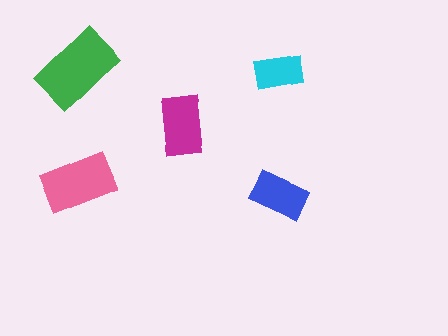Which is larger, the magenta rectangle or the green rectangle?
The green one.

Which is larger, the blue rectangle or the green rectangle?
The green one.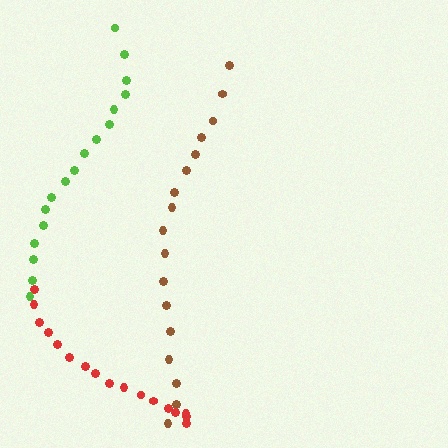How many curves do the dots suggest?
There are 3 distinct paths.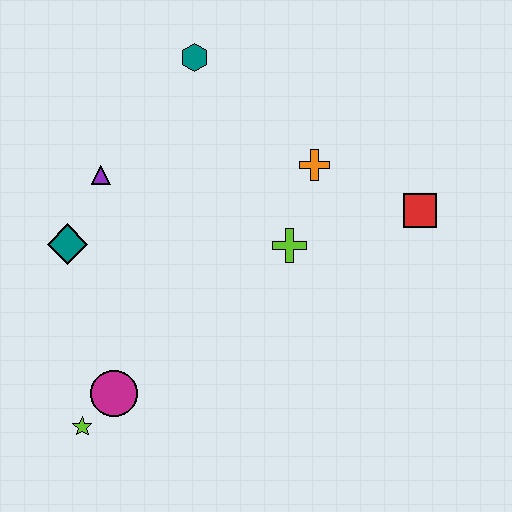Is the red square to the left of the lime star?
No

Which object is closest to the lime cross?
The orange cross is closest to the lime cross.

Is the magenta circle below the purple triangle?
Yes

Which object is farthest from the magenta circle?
The red square is farthest from the magenta circle.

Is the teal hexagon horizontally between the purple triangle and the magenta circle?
No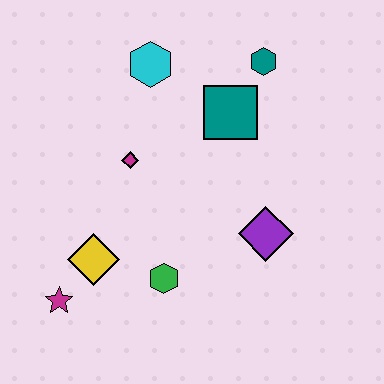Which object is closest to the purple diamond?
The green hexagon is closest to the purple diamond.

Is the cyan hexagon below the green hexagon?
No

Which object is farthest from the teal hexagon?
The magenta star is farthest from the teal hexagon.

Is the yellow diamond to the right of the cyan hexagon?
No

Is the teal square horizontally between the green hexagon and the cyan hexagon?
No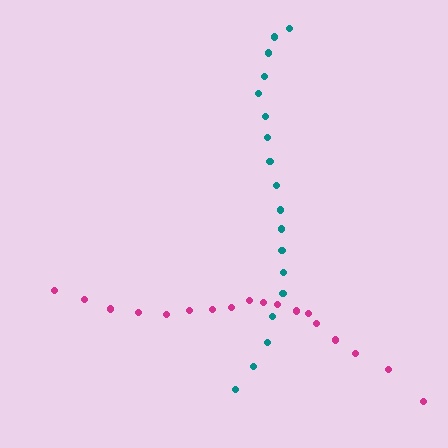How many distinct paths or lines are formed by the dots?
There are 2 distinct paths.